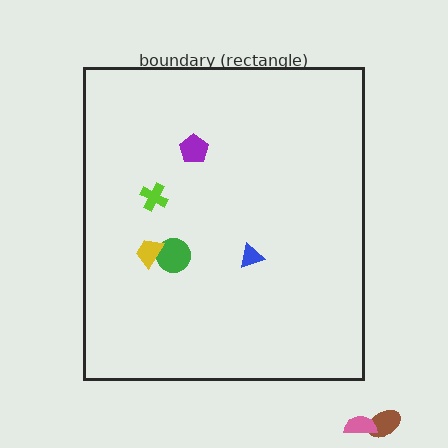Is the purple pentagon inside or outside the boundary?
Inside.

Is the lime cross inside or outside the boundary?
Inside.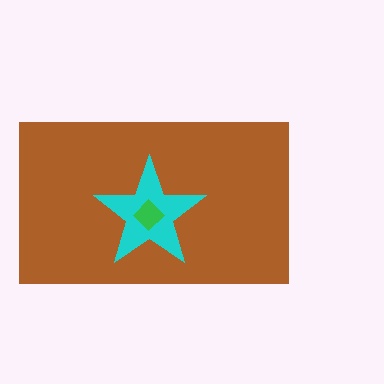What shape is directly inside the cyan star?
The green diamond.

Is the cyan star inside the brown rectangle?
Yes.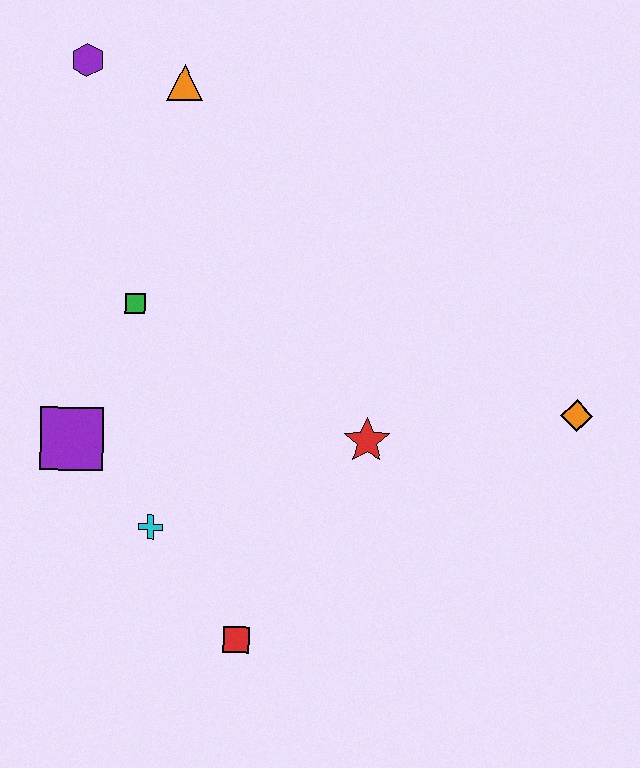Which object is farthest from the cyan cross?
The purple hexagon is farthest from the cyan cross.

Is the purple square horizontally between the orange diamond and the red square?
No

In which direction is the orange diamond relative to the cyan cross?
The orange diamond is to the right of the cyan cross.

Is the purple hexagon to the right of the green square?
No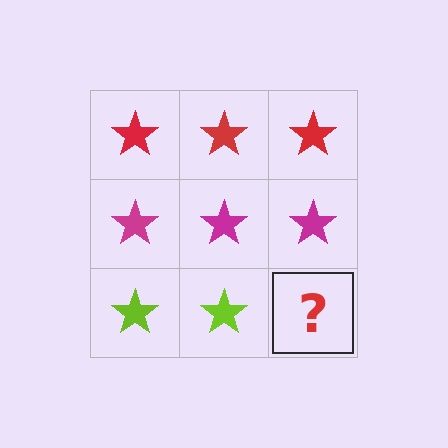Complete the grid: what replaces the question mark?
The question mark should be replaced with a lime star.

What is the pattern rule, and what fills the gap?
The rule is that each row has a consistent color. The gap should be filled with a lime star.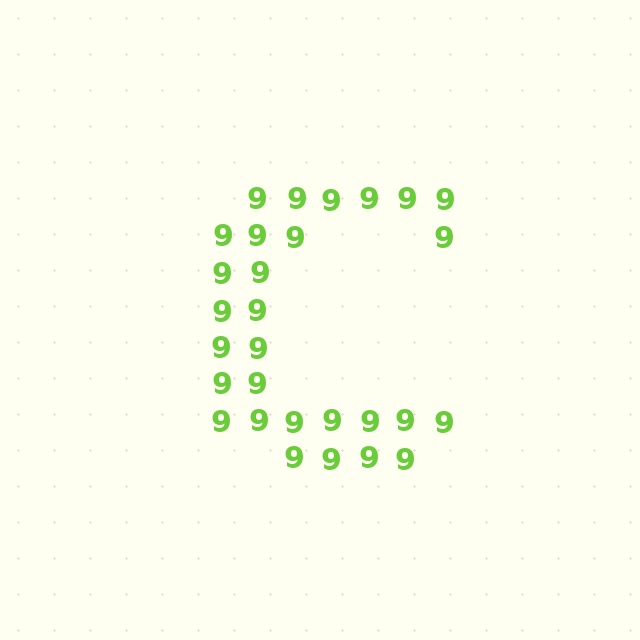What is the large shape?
The large shape is the letter C.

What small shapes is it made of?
It is made of small digit 9's.